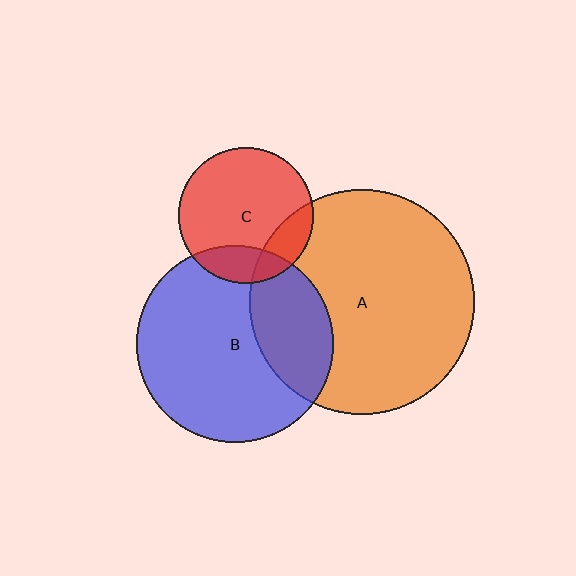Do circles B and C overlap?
Yes.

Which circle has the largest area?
Circle A (orange).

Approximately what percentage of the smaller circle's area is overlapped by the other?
Approximately 20%.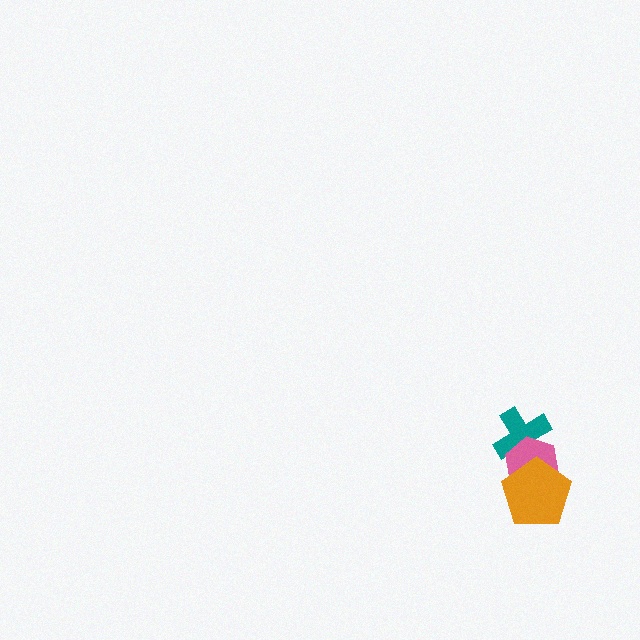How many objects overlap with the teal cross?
2 objects overlap with the teal cross.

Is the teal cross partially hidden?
Yes, it is partially covered by another shape.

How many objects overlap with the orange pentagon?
2 objects overlap with the orange pentagon.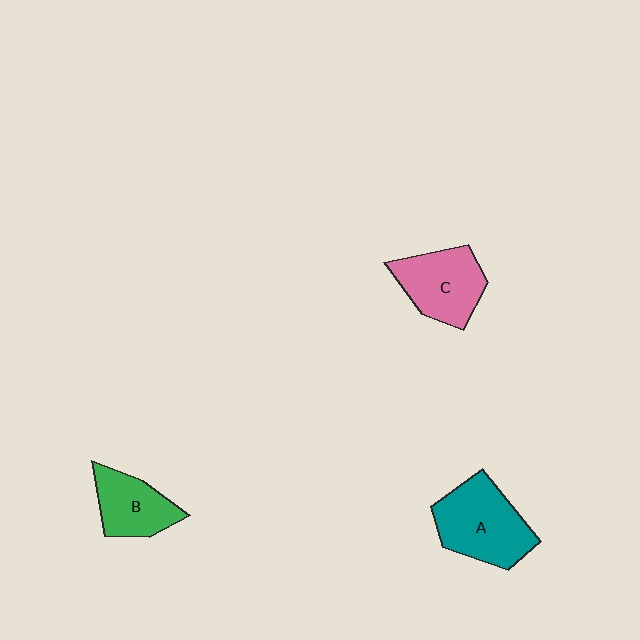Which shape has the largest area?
Shape A (teal).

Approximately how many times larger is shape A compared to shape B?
Approximately 1.5 times.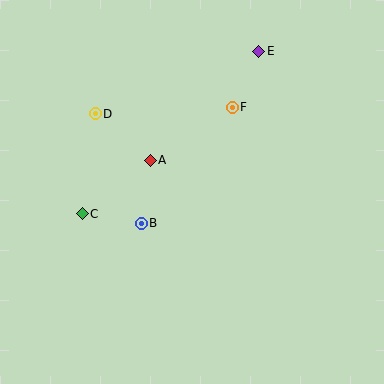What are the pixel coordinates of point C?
Point C is at (82, 214).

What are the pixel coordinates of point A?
Point A is at (150, 160).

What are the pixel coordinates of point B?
Point B is at (141, 223).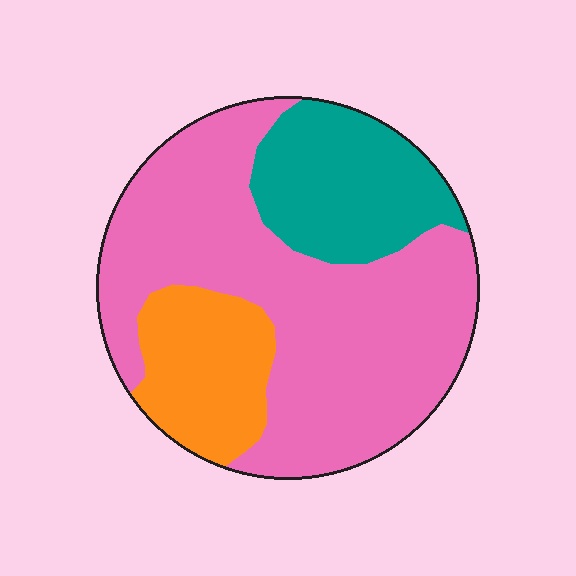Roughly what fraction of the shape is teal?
Teal covers 21% of the shape.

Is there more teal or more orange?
Teal.